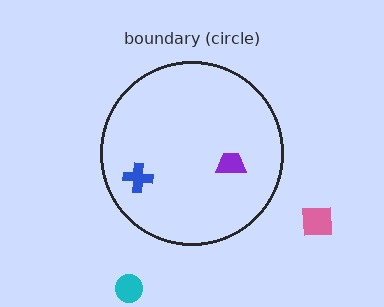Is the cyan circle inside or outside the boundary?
Outside.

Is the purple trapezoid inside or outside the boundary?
Inside.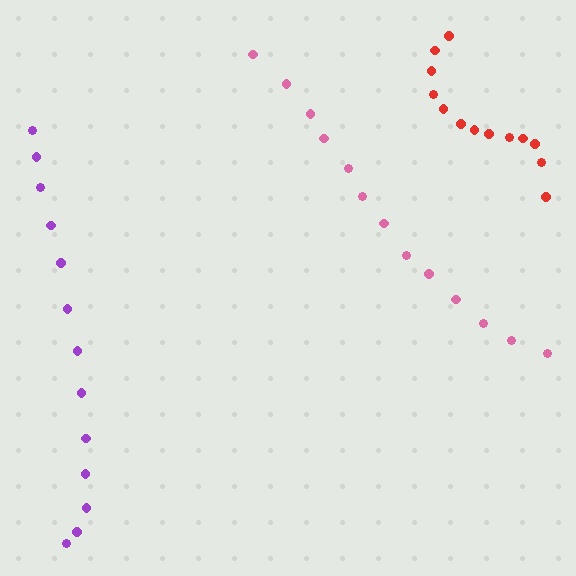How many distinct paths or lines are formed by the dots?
There are 3 distinct paths.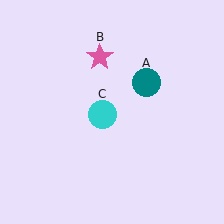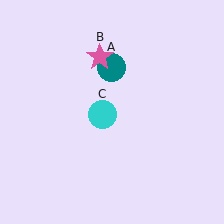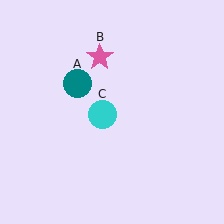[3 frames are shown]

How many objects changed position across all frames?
1 object changed position: teal circle (object A).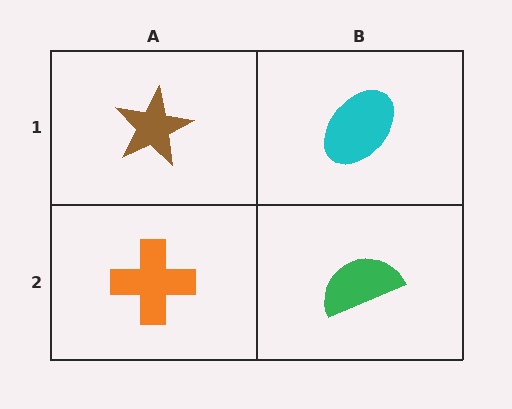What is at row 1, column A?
A brown star.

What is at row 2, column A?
An orange cross.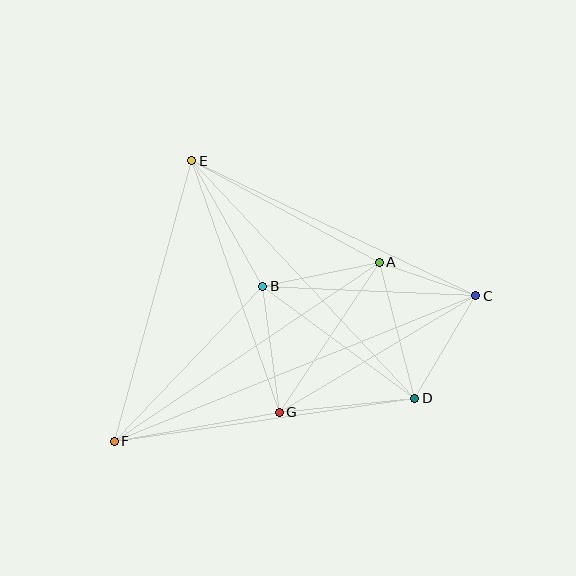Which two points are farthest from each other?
Points C and F are farthest from each other.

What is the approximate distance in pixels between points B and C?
The distance between B and C is approximately 213 pixels.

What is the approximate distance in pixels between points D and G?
The distance between D and G is approximately 136 pixels.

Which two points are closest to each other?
Points A and C are closest to each other.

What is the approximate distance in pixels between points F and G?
The distance between F and G is approximately 168 pixels.